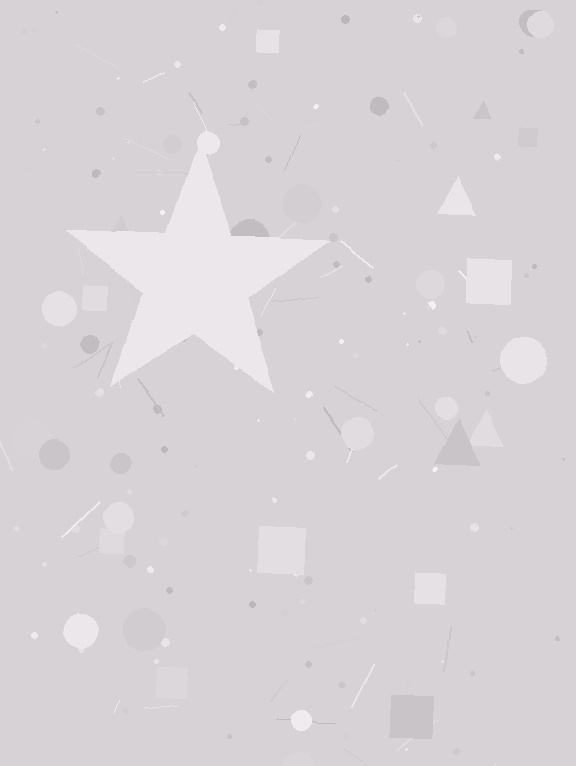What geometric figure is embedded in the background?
A star is embedded in the background.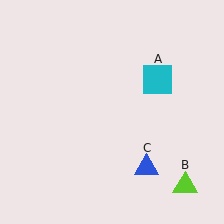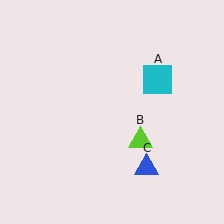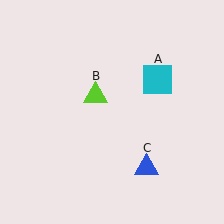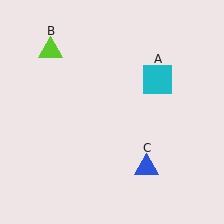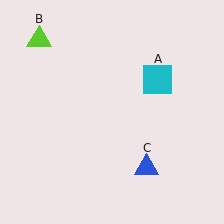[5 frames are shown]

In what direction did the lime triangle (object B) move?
The lime triangle (object B) moved up and to the left.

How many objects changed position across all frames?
1 object changed position: lime triangle (object B).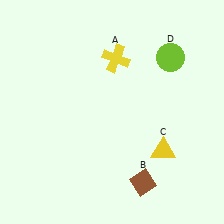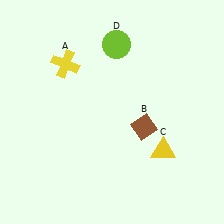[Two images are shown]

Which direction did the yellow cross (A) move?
The yellow cross (A) moved left.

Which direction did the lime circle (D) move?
The lime circle (D) moved left.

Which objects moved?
The objects that moved are: the yellow cross (A), the brown diamond (B), the lime circle (D).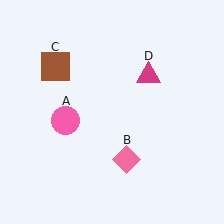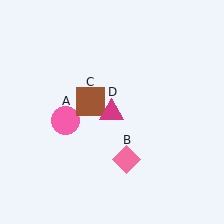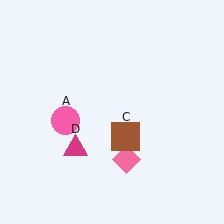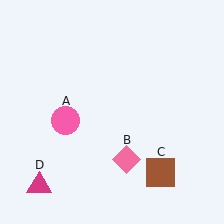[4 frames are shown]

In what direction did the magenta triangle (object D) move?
The magenta triangle (object D) moved down and to the left.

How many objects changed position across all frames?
2 objects changed position: brown square (object C), magenta triangle (object D).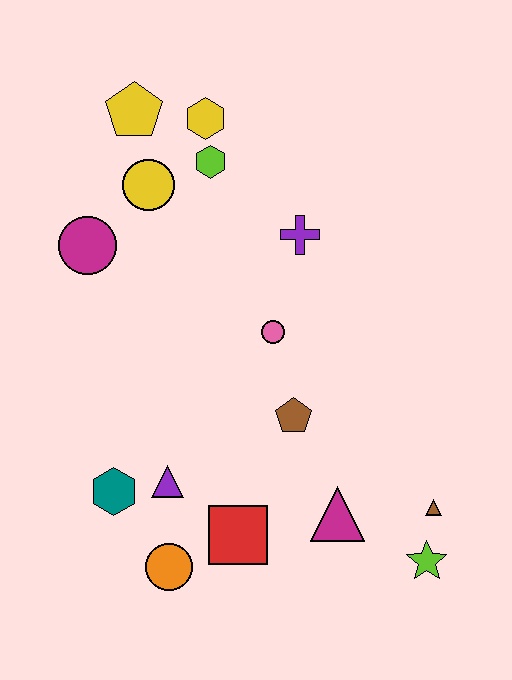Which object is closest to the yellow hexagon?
The lime hexagon is closest to the yellow hexagon.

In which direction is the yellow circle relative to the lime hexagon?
The yellow circle is to the left of the lime hexagon.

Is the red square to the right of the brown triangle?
No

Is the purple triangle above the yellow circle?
No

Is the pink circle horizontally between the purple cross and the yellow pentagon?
Yes